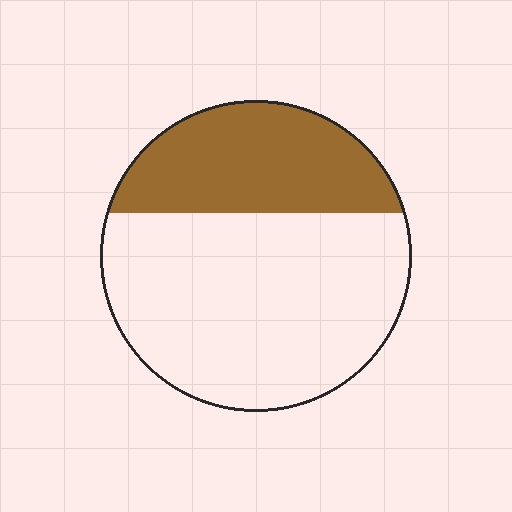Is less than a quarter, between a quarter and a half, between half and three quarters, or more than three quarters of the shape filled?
Between a quarter and a half.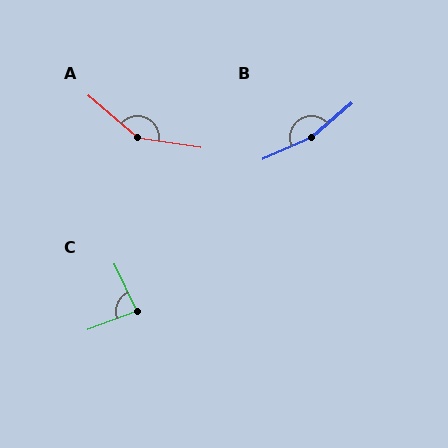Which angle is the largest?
B, at approximately 164 degrees.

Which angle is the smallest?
C, at approximately 85 degrees.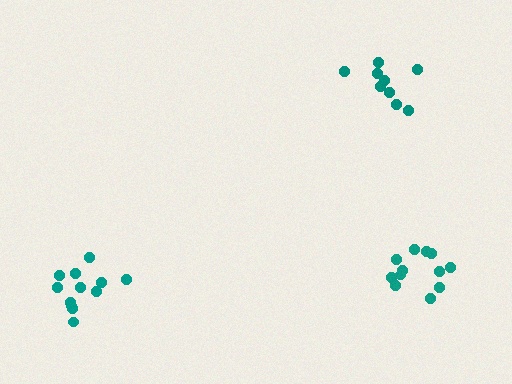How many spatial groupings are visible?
There are 3 spatial groupings.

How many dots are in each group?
Group 1: 9 dots, Group 2: 12 dots, Group 3: 12 dots (33 total).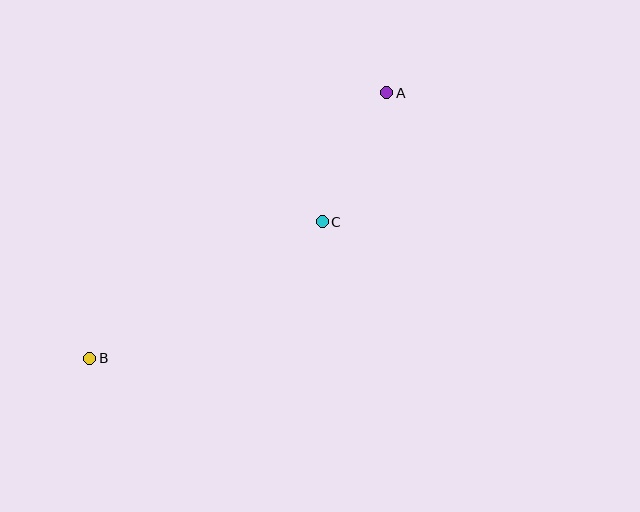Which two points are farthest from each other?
Points A and B are farthest from each other.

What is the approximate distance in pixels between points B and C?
The distance between B and C is approximately 270 pixels.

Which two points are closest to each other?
Points A and C are closest to each other.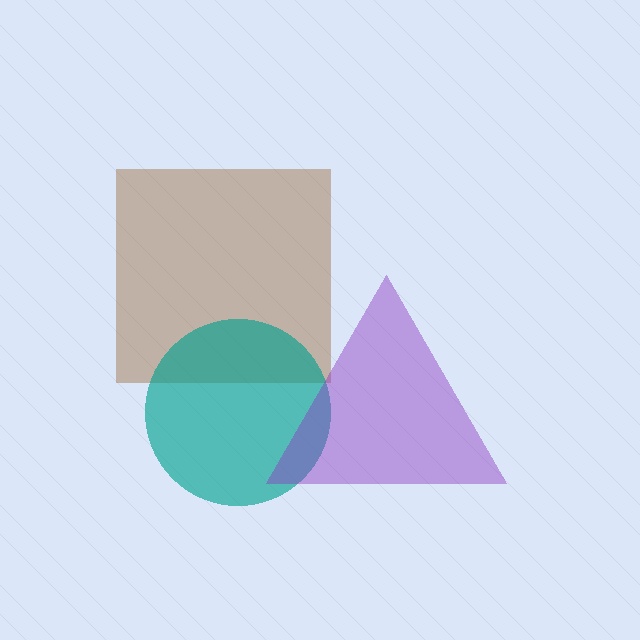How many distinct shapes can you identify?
There are 3 distinct shapes: a brown square, a teal circle, a purple triangle.